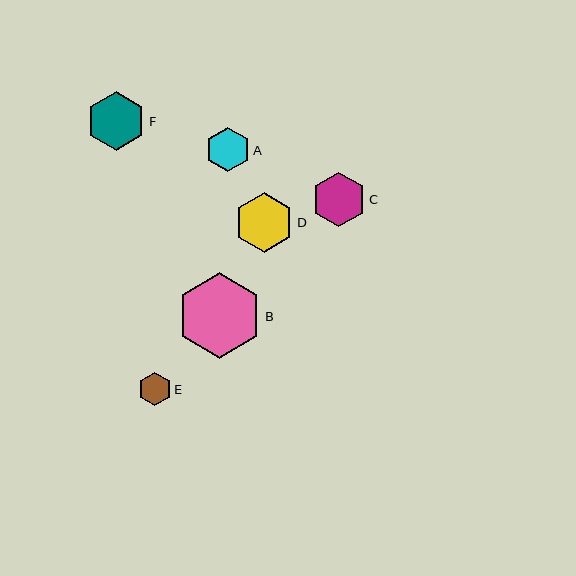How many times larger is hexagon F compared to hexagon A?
Hexagon F is approximately 1.3 times the size of hexagon A.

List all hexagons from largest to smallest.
From largest to smallest: B, D, F, C, A, E.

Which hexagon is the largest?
Hexagon B is the largest with a size of approximately 86 pixels.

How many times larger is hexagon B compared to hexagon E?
Hexagon B is approximately 2.6 times the size of hexagon E.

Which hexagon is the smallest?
Hexagon E is the smallest with a size of approximately 33 pixels.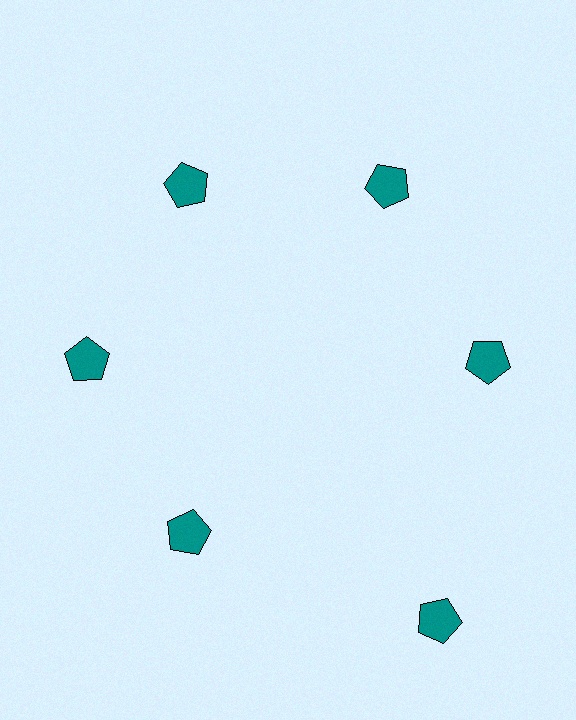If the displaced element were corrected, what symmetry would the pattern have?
It would have 6-fold rotational symmetry — the pattern would map onto itself every 60 degrees.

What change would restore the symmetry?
The symmetry would be restored by moving it inward, back onto the ring so that all 6 pentagons sit at equal angles and equal distance from the center.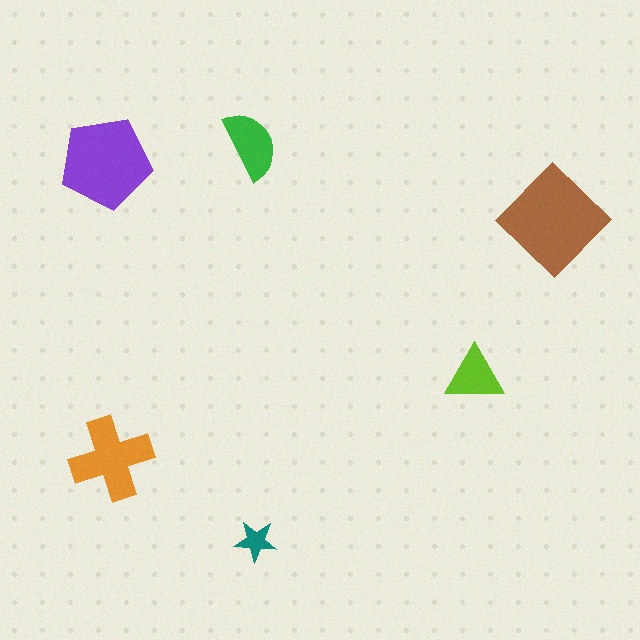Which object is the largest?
The brown diamond.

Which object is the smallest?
The teal star.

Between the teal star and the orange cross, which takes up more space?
The orange cross.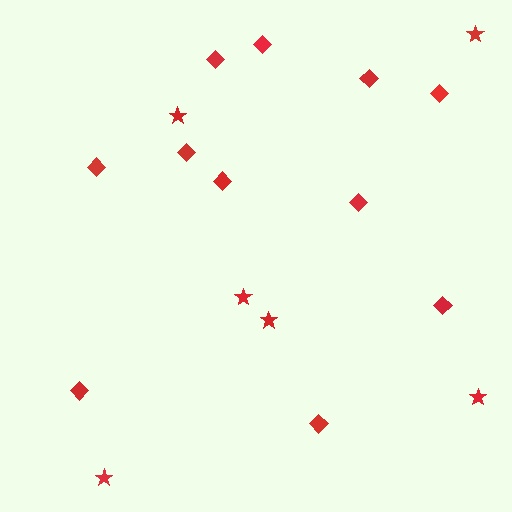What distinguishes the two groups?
There are 2 groups: one group of stars (6) and one group of diamonds (11).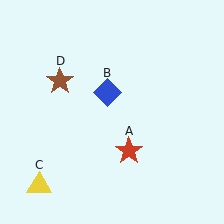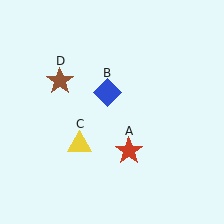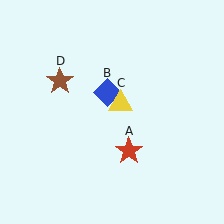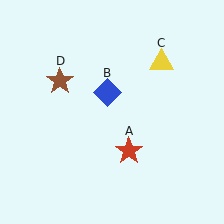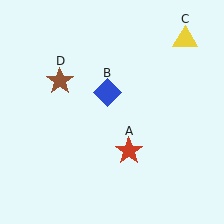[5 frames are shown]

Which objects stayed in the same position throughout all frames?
Red star (object A) and blue diamond (object B) and brown star (object D) remained stationary.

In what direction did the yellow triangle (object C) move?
The yellow triangle (object C) moved up and to the right.